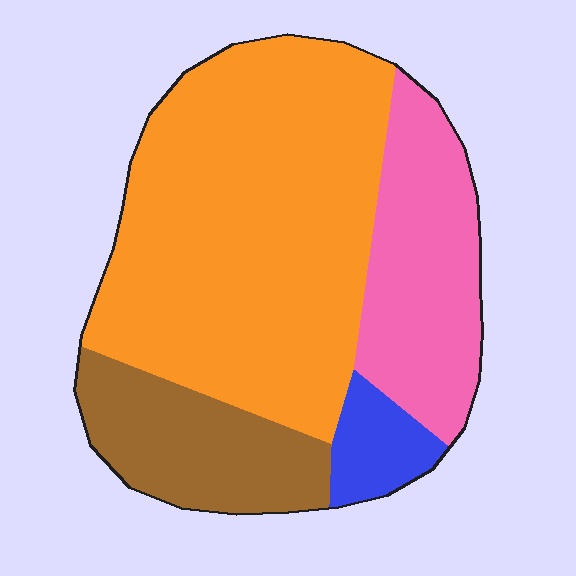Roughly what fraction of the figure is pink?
Pink covers about 20% of the figure.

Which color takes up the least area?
Blue, at roughly 5%.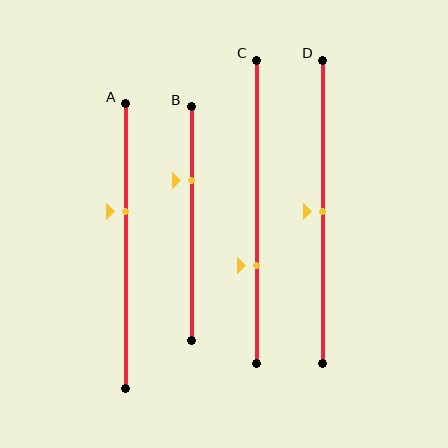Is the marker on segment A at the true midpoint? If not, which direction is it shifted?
No, the marker on segment A is shifted upward by about 12% of the segment length.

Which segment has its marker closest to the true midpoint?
Segment D has its marker closest to the true midpoint.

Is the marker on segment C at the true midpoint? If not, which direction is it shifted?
No, the marker on segment C is shifted downward by about 18% of the segment length.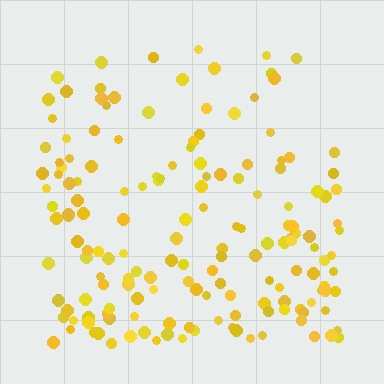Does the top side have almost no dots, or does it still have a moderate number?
Still a moderate number, just noticeably fewer than the bottom.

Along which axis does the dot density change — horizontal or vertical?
Vertical.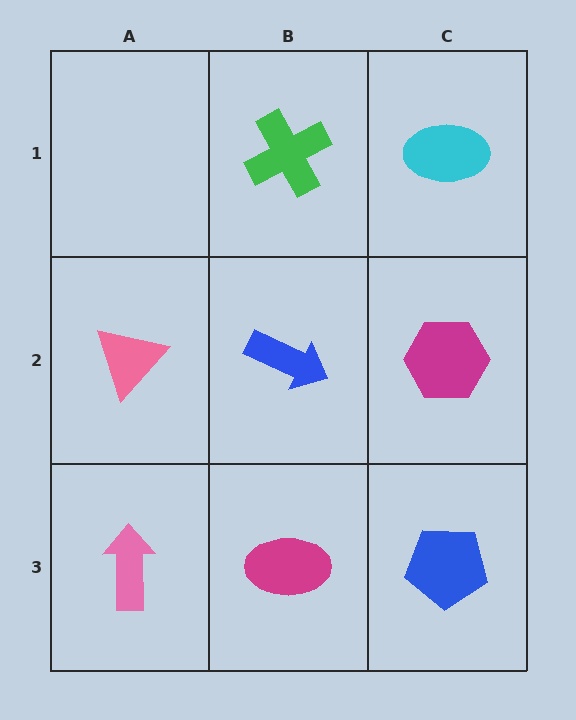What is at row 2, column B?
A blue arrow.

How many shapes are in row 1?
2 shapes.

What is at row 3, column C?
A blue pentagon.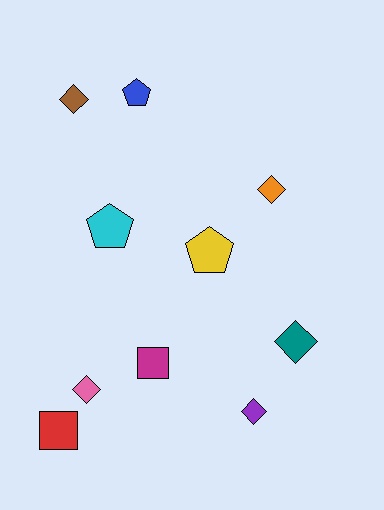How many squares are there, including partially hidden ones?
There are 2 squares.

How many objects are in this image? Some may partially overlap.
There are 10 objects.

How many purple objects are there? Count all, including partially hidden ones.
There is 1 purple object.